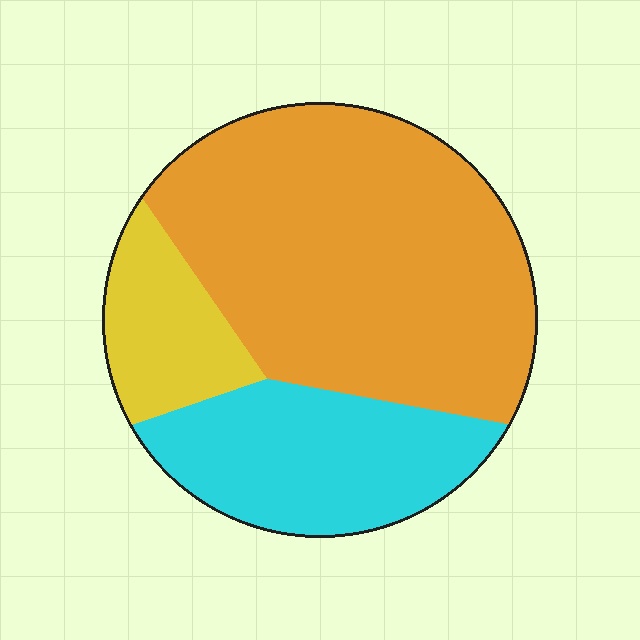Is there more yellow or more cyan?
Cyan.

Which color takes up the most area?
Orange, at roughly 60%.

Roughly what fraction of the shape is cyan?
Cyan covers 26% of the shape.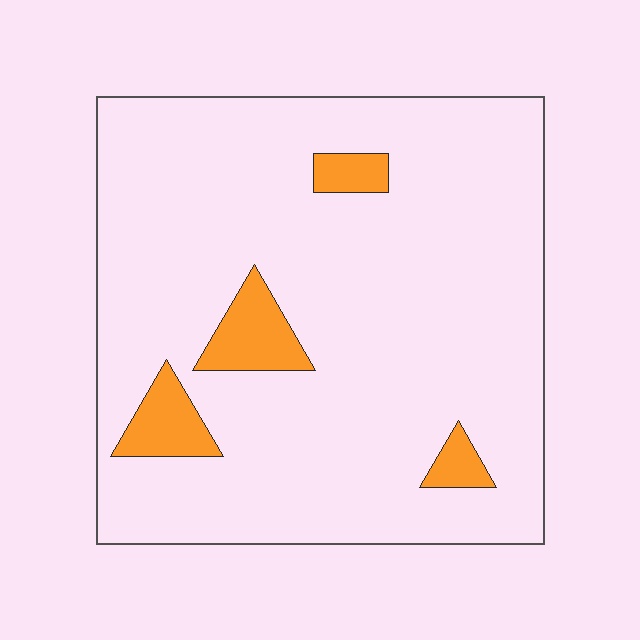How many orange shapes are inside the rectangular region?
4.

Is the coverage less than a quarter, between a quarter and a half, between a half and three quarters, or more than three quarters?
Less than a quarter.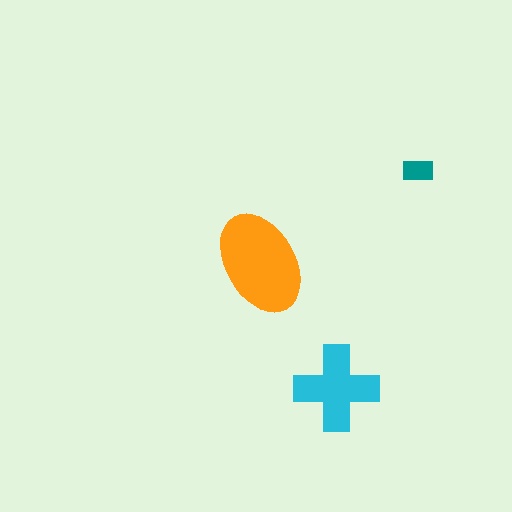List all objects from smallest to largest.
The teal rectangle, the cyan cross, the orange ellipse.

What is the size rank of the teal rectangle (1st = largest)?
3rd.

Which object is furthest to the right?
The teal rectangle is rightmost.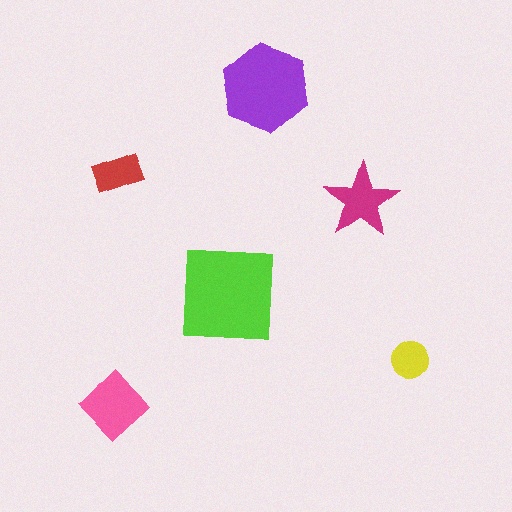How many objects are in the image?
There are 6 objects in the image.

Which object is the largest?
The lime square.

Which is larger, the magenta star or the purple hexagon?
The purple hexagon.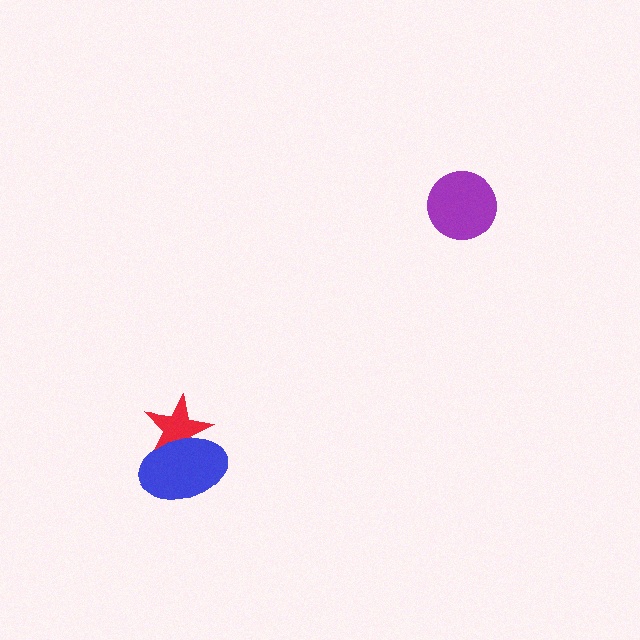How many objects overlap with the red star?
1 object overlaps with the red star.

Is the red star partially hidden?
Yes, it is partially covered by another shape.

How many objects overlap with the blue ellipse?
1 object overlaps with the blue ellipse.